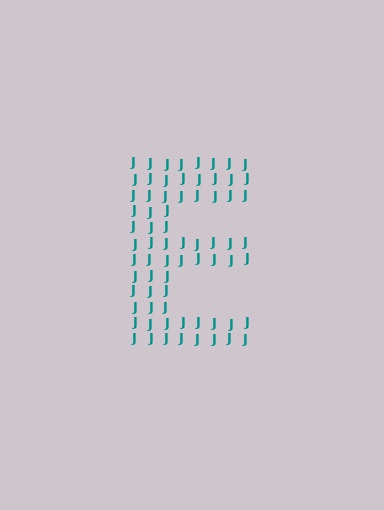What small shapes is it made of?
It is made of small letter J's.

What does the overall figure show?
The overall figure shows the letter E.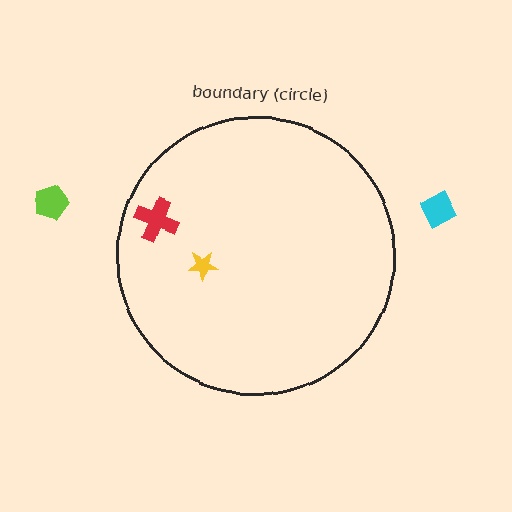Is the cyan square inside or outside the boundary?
Outside.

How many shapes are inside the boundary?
2 inside, 2 outside.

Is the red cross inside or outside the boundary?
Inside.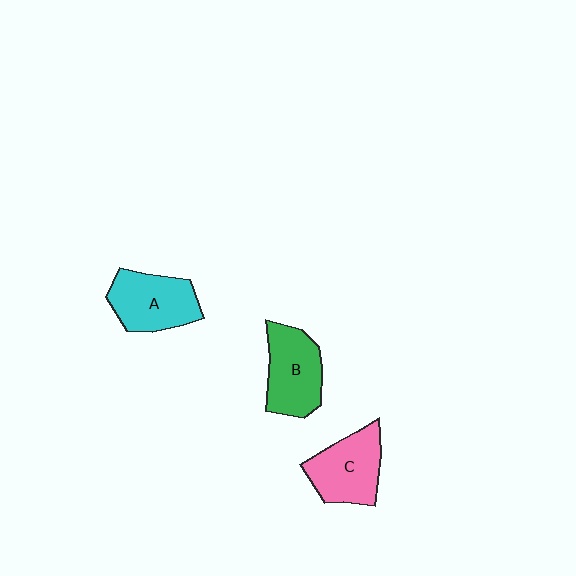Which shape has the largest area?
Shape B (green).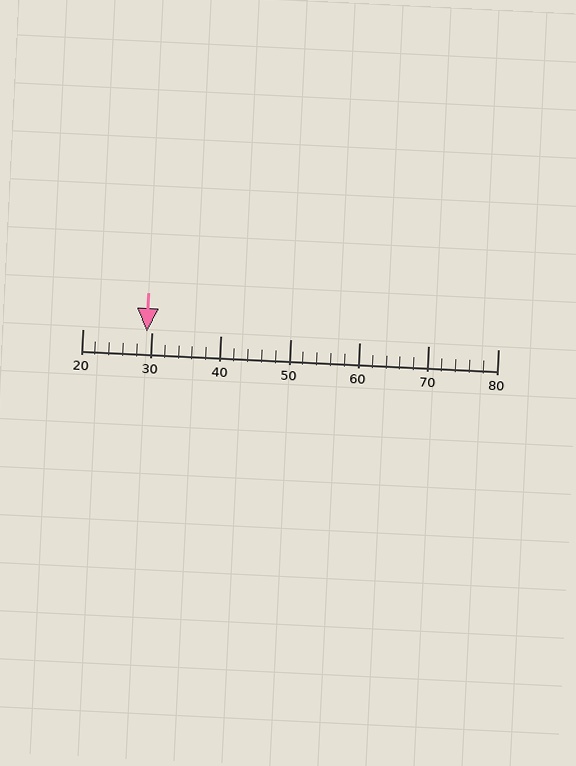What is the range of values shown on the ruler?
The ruler shows values from 20 to 80.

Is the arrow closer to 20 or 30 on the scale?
The arrow is closer to 30.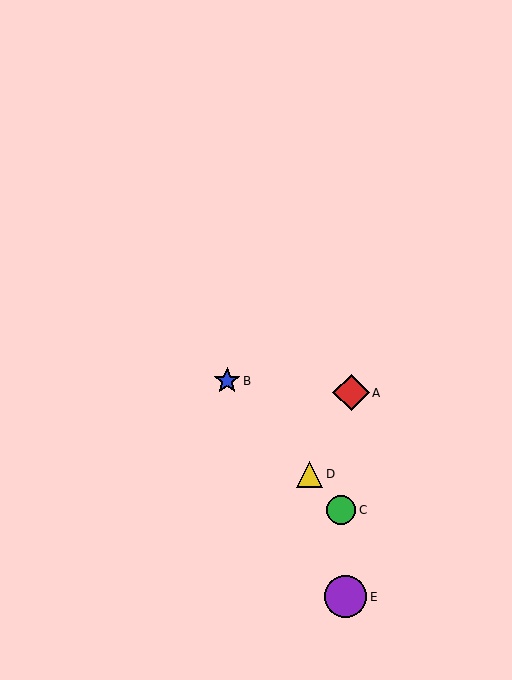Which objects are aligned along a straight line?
Objects B, C, D are aligned along a straight line.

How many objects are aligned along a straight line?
3 objects (B, C, D) are aligned along a straight line.